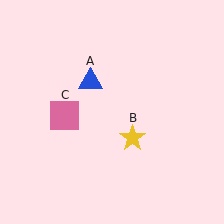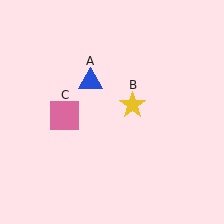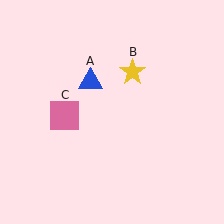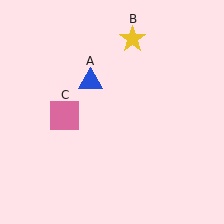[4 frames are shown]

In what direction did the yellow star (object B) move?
The yellow star (object B) moved up.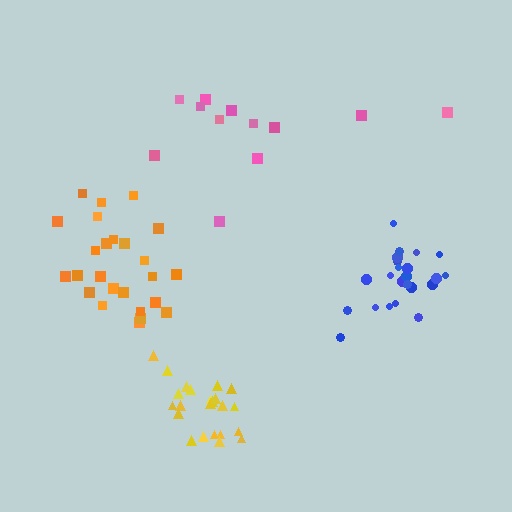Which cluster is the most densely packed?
Blue.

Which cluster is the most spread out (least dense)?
Pink.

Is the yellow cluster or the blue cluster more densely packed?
Blue.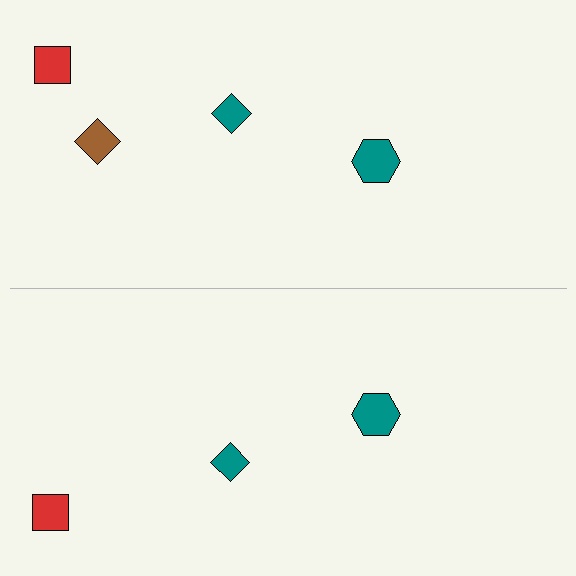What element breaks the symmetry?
A brown diamond is missing from the bottom side.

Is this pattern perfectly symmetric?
No, the pattern is not perfectly symmetric. A brown diamond is missing from the bottom side.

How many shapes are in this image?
There are 7 shapes in this image.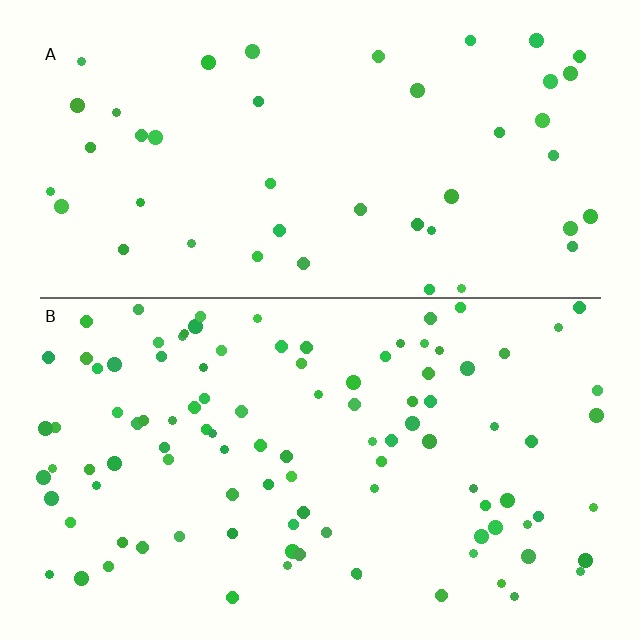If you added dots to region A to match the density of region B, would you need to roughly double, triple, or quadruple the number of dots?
Approximately double.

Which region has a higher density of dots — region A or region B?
B (the bottom).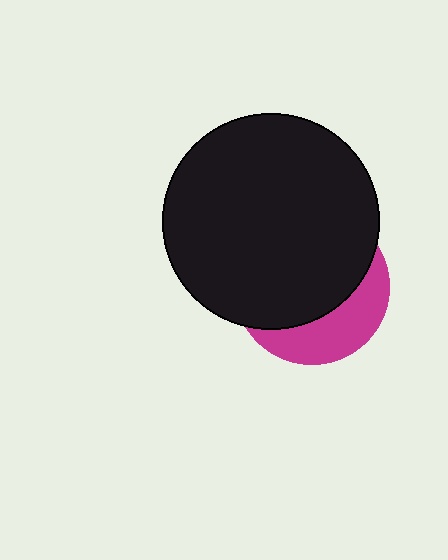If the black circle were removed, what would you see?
You would see the complete magenta circle.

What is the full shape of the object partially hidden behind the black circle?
The partially hidden object is a magenta circle.